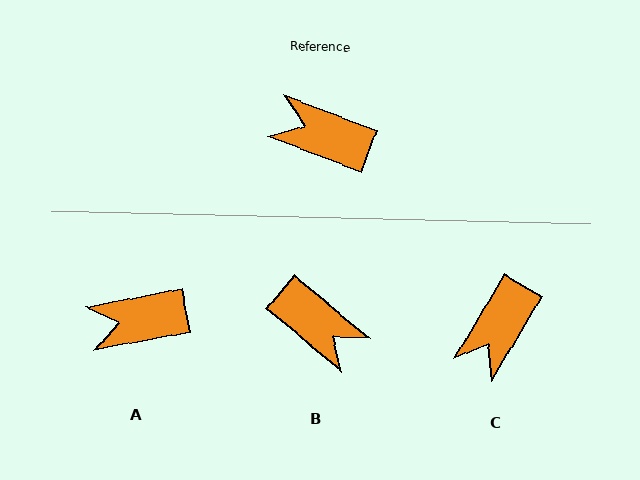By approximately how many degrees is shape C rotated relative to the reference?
Approximately 80 degrees counter-clockwise.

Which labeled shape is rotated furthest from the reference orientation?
B, about 161 degrees away.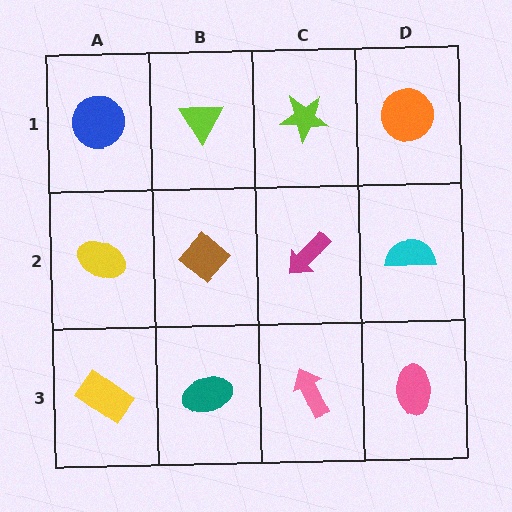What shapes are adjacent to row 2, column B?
A lime triangle (row 1, column B), a teal ellipse (row 3, column B), a yellow ellipse (row 2, column A), a magenta arrow (row 2, column C).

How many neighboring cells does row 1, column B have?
3.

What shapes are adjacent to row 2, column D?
An orange circle (row 1, column D), a pink ellipse (row 3, column D), a magenta arrow (row 2, column C).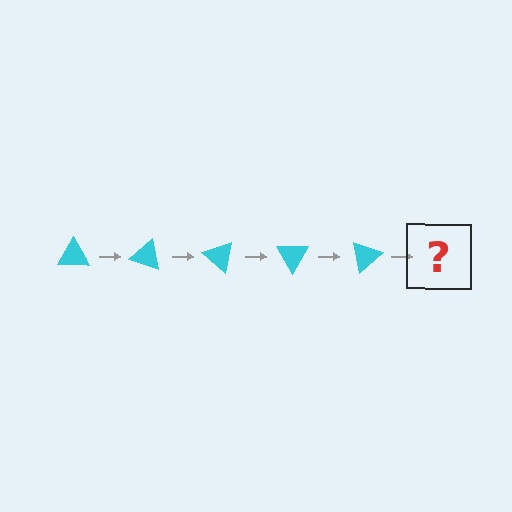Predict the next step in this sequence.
The next step is a cyan triangle rotated 100 degrees.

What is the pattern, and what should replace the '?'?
The pattern is that the triangle rotates 20 degrees each step. The '?' should be a cyan triangle rotated 100 degrees.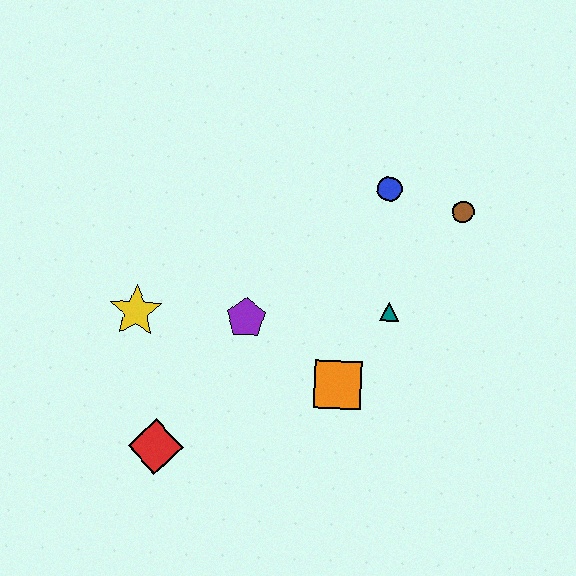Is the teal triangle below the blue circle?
Yes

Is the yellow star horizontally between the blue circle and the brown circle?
No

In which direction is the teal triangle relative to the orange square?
The teal triangle is above the orange square.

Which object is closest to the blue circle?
The brown circle is closest to the blue circle.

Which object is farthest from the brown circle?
The red diamond is farthest from the brown circle.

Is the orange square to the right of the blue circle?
No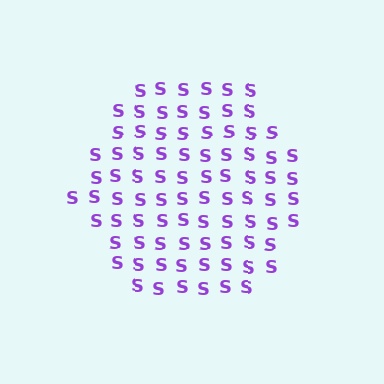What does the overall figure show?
The overall figure shows a hexagon.